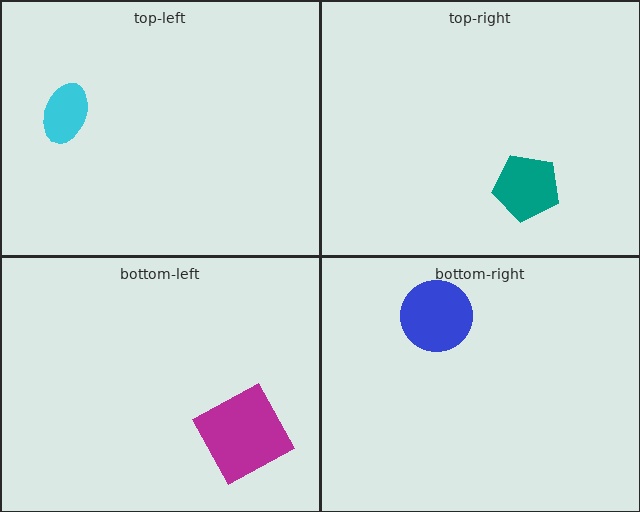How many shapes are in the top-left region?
1.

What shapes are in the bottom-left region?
The magenta square.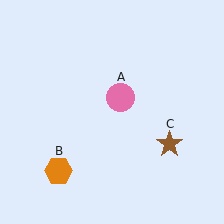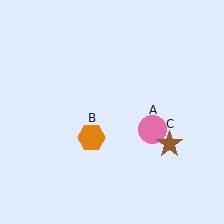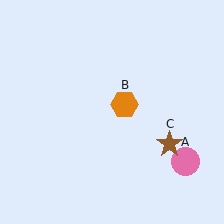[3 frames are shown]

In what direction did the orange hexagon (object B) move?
The orange hexagon (object B) moved up and to the right.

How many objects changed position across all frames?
2 objects changed position: pink circle (object A), orange hexagon (object B).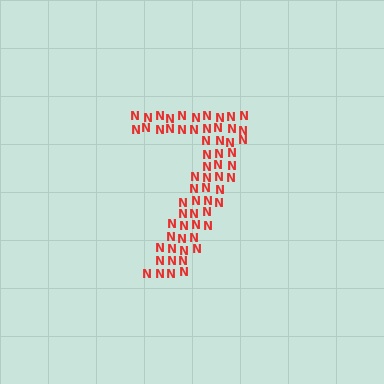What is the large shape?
The large shape is the digit 7.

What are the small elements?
The small elements are letter N's.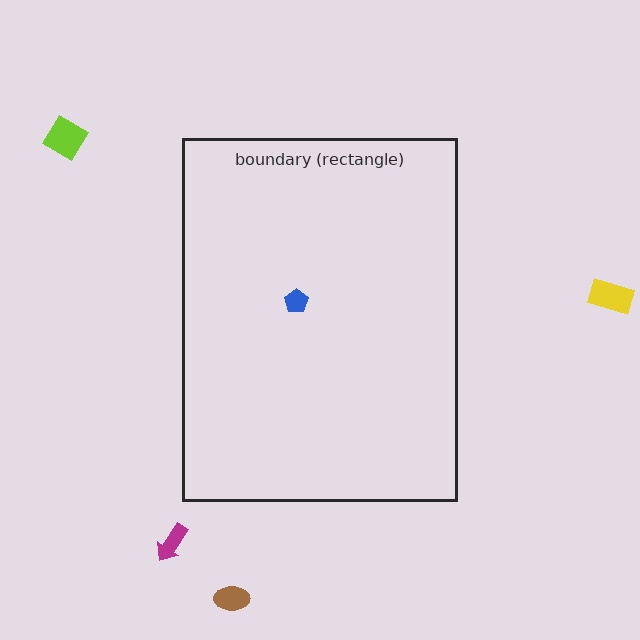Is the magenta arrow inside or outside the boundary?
Outside.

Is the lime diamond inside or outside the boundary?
Outside.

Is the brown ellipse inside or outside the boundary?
Outside.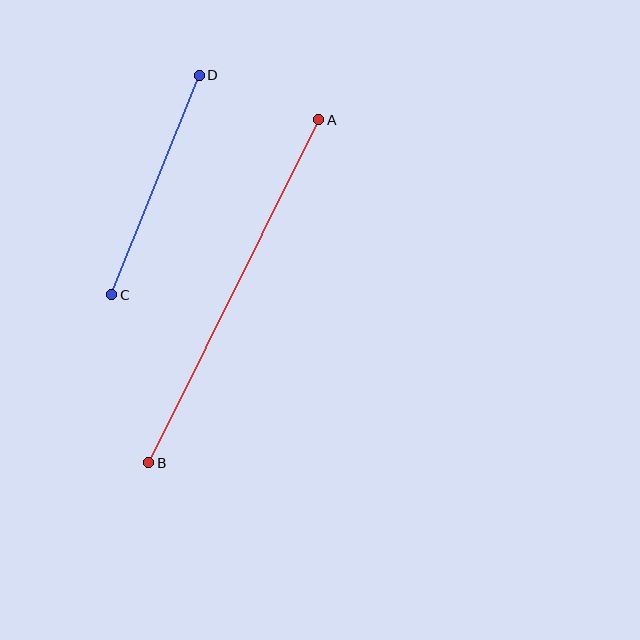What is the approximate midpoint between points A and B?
The midpoint is at approximately (234, 291) pixels.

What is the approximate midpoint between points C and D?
The midpoint is at approximately (155, 185) pixels.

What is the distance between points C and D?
The distance is approximately 237 pixels.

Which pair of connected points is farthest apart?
Points A and B are farthest apart.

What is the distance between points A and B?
The distance is approximately 383 pixels.